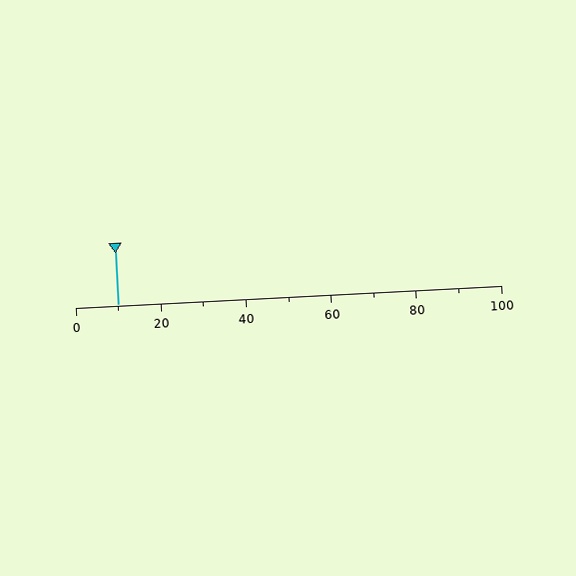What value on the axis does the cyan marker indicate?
The marker indicates approximately 10.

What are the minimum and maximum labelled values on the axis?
The axis runs from 0 to 100.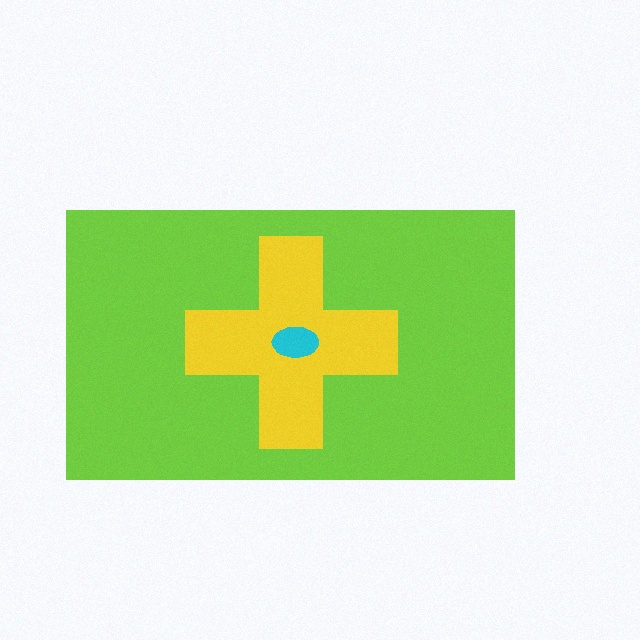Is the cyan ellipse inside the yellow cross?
Yes.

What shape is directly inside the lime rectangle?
The yellow cross.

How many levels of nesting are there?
3.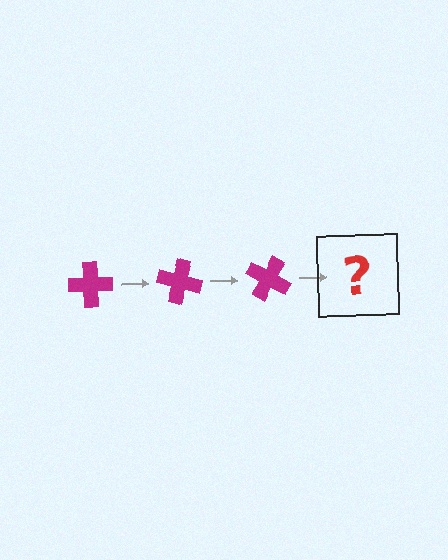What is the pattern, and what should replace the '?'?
The pattern is that the cross rotates 15 degrees each step. The '?' should be a magenta cross rotated 45 degrees.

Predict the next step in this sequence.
The next step is a magenta cross rotated 45 degrees.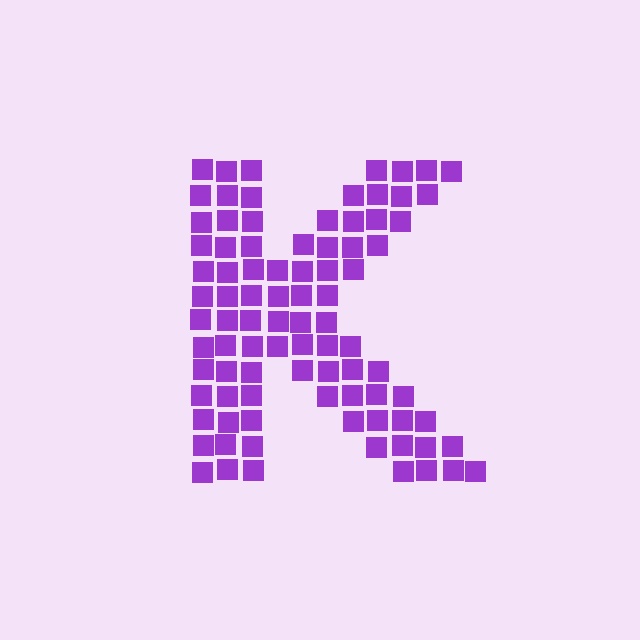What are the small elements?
The small elements are squares.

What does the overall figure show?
The overall figure shows the letter K.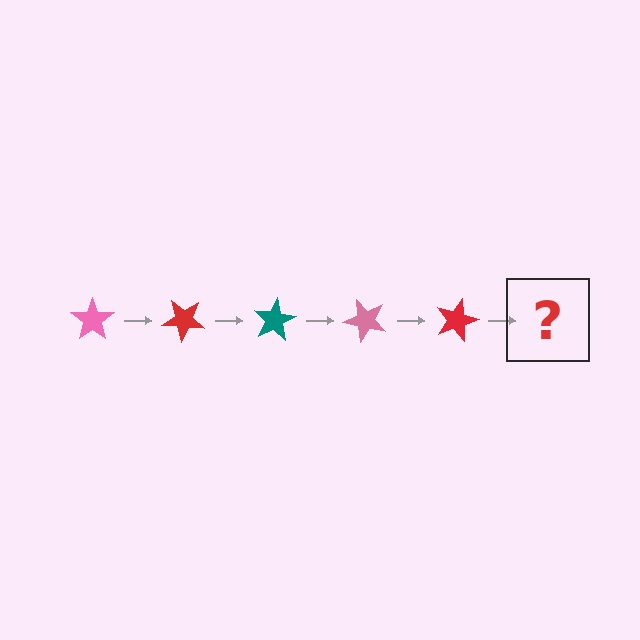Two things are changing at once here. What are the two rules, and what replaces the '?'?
The two rules are that it rotates 40 degrees each step and the color cycles through pink, red, and teal. The '?' should be a teal star, rotated 200 degrees from the start.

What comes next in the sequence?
The next element should be a teal star, rotated 200 degrees from the start.